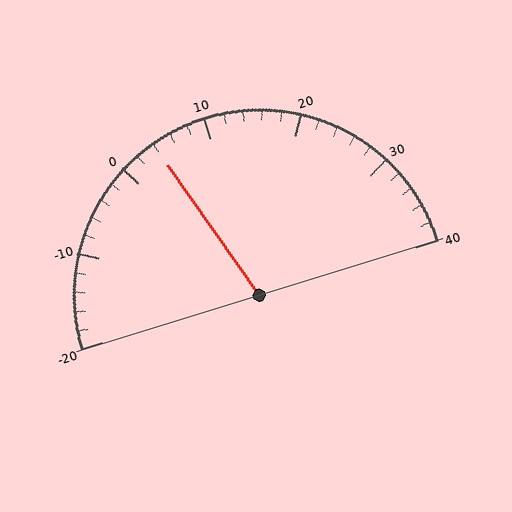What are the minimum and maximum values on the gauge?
The gauge ranges from -20 to 40.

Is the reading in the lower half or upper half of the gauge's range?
The reading is in the lower half of the range (-20 to 40).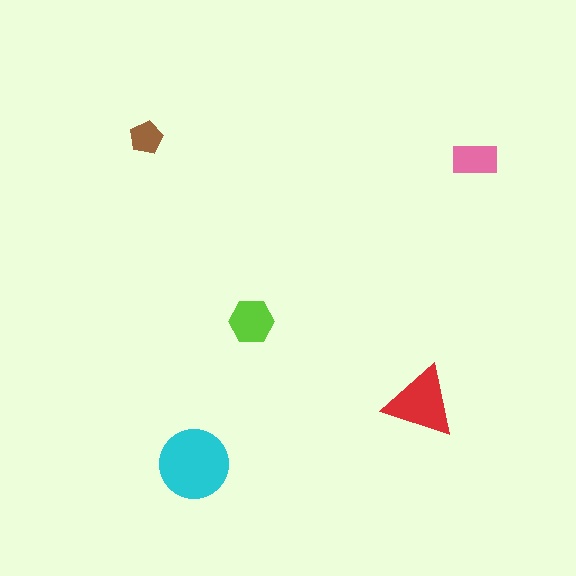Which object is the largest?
The cyan circle.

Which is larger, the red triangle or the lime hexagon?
The red triangle.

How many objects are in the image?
There are 5 objects in the image.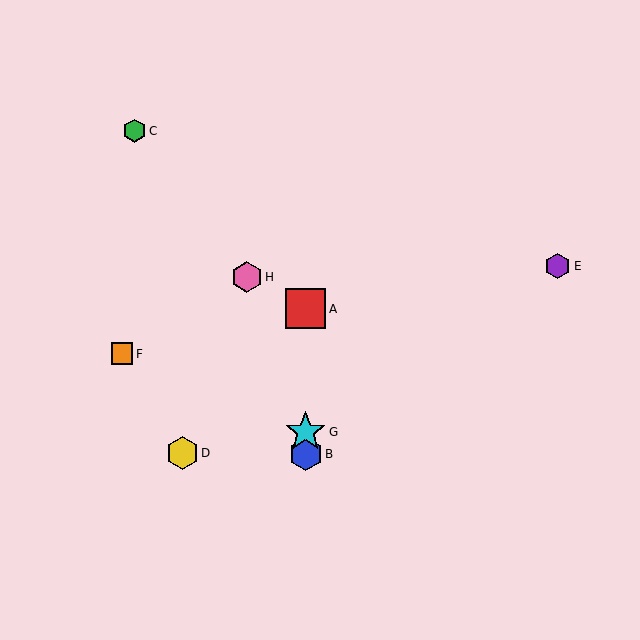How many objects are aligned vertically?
3 objects (A, B, G) are aligned vertically.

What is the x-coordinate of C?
Object C is at x≈135.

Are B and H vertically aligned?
No, B is at x≈306 and H is at x≈247.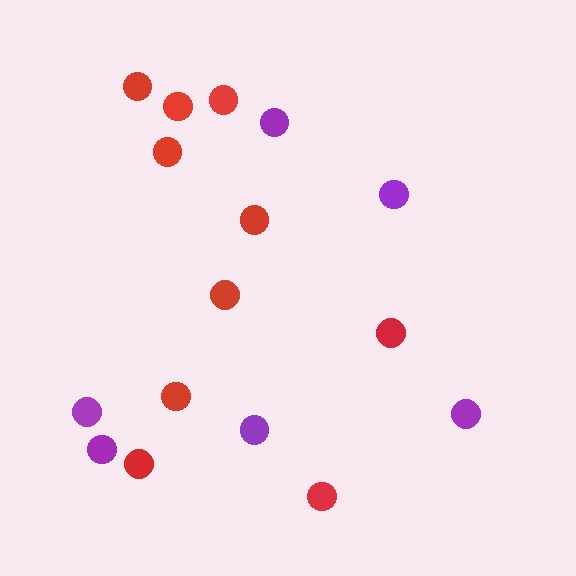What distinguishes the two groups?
There are 2 groups: one group of purple circles (6) and one group of red circles (10).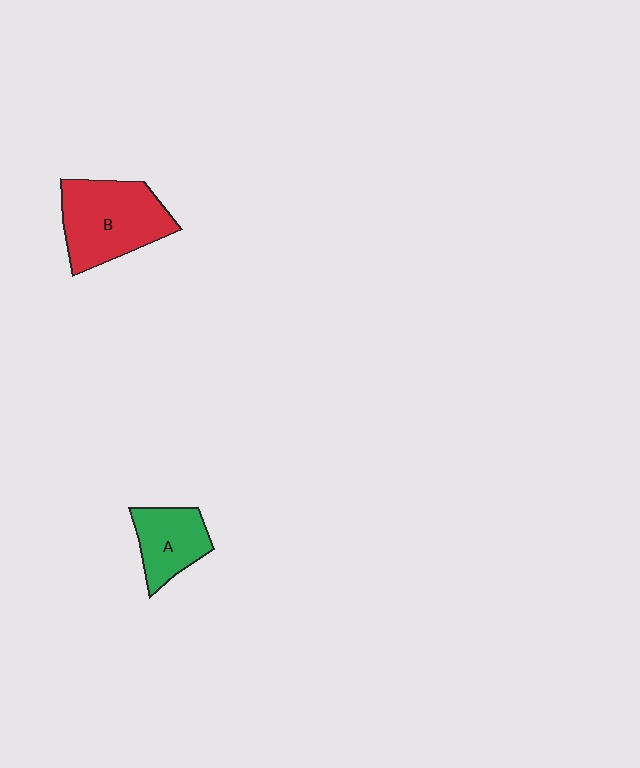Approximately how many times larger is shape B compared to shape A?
Approximately 1.7 times.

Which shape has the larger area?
Shape B (red).